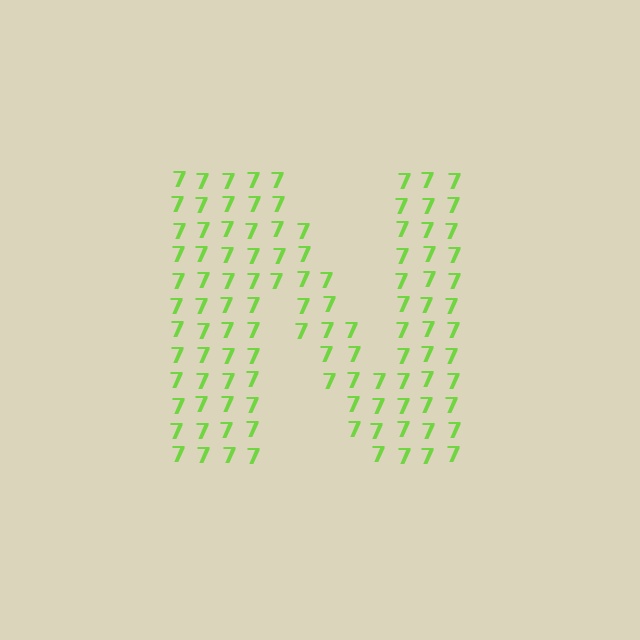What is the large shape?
The large shape is the letter N.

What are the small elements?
The small elements are digit 7's.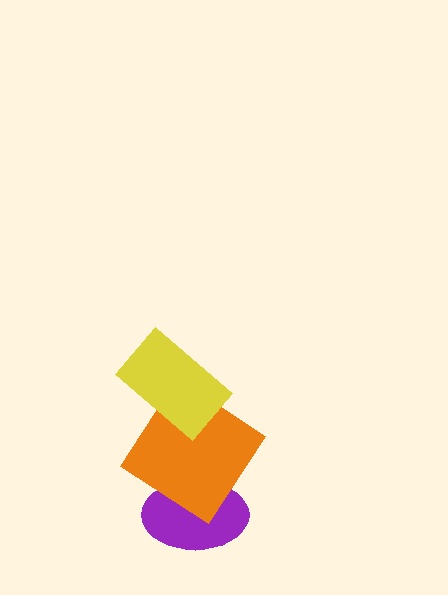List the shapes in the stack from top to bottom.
From top to bottom: the yellow rectangle, the orange diamond, the purple ellipse.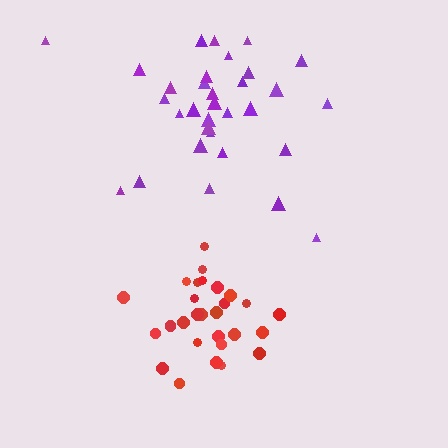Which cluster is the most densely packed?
Red.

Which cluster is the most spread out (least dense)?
Purple.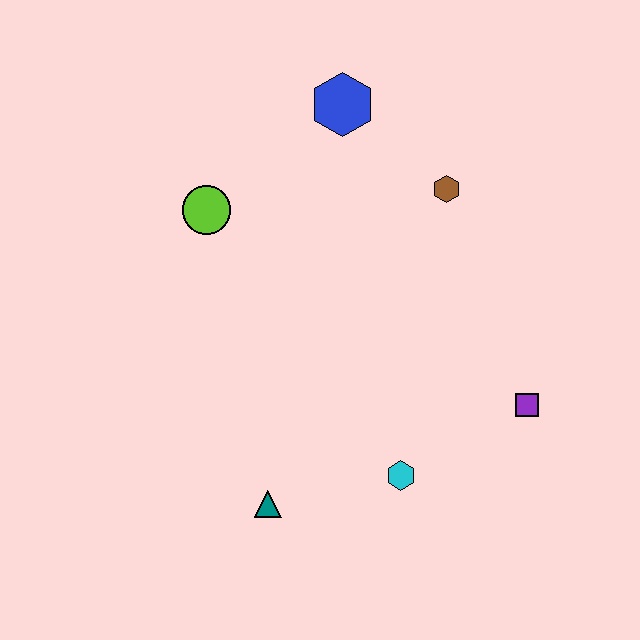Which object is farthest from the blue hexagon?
The teal triangle is farthest from the blue hexagon.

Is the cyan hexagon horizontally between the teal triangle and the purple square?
Yes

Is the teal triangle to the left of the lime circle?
No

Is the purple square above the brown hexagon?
No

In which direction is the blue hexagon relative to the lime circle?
The blue hexagon is to the right of the lime circle.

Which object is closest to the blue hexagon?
The brown hexagon is closest to the blue hexagon.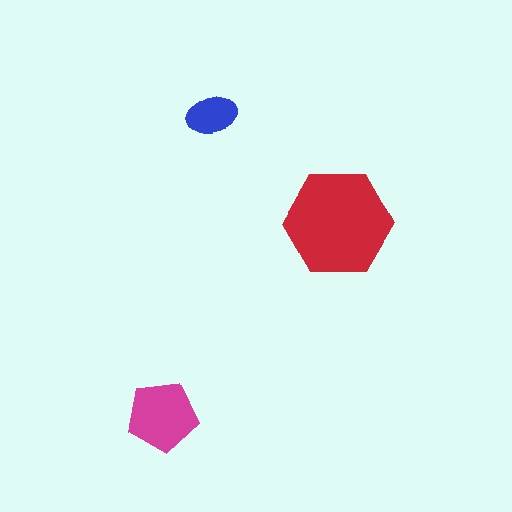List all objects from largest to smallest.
The red hexagon, the magenta pentagon, the blue ellipse.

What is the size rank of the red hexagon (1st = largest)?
1st.